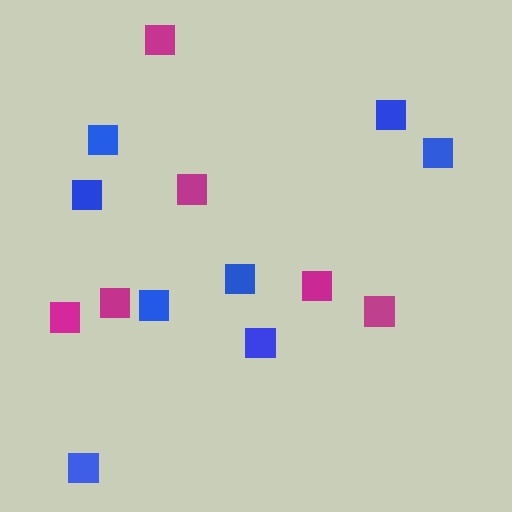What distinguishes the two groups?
There are 2 groups: one group of magenta squares (6) and one group of blue squares (8).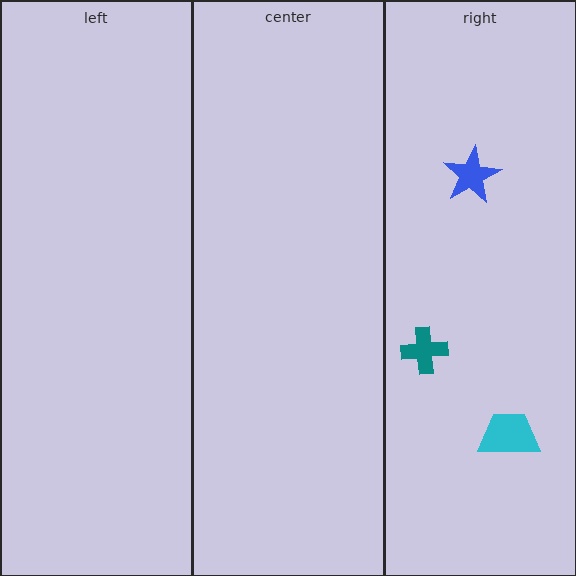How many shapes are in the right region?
3.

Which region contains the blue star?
The right region.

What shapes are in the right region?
The teal cross, the blue star, the cyan trapezoid.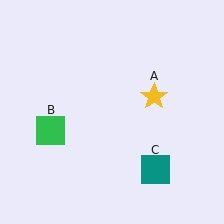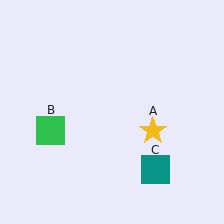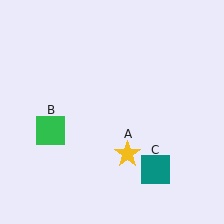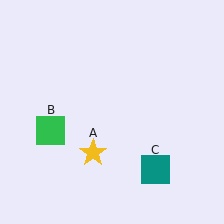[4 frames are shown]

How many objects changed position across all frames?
1 object changed position: yellow star (object A).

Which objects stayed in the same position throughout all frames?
Green square (object B) and teal square (object C) remained stationary.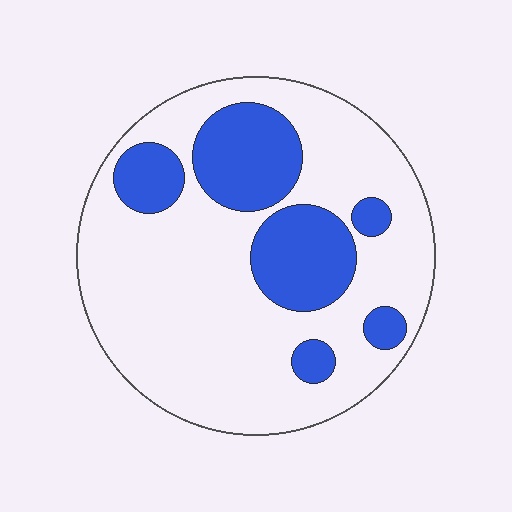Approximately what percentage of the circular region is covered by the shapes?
Approximately 25%.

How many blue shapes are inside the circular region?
6.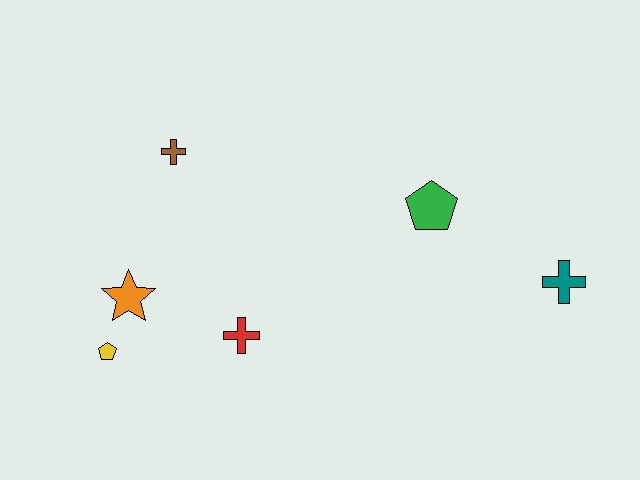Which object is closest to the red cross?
The orange star is closest to the red cross.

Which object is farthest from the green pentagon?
The yellow pentagon is farthest from the green pentagon.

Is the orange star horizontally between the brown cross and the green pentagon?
No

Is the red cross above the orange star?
No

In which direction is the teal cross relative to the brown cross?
The teal cross is to the right of the brown cross.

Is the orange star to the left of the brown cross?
Yes